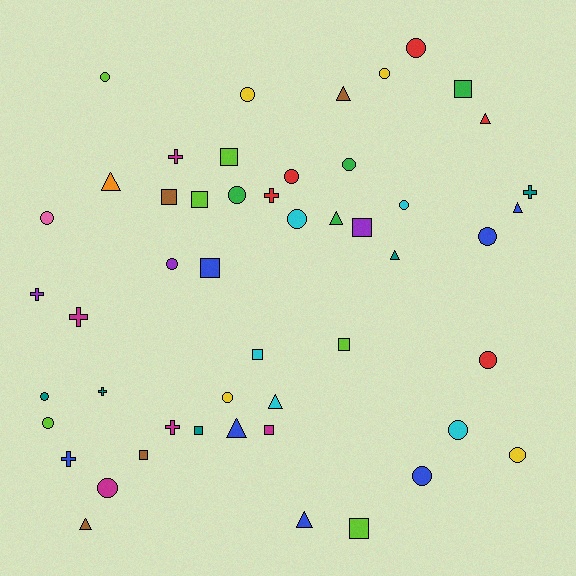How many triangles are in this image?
There are 10 triangles.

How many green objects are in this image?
There are 4 green objects.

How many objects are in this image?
There are 50 objects.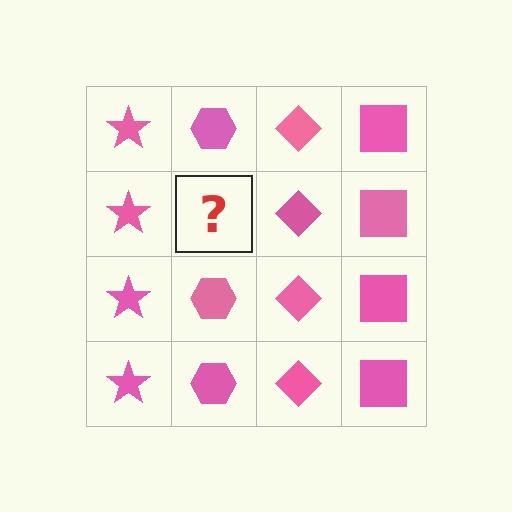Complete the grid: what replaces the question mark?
The question mark should be replaced with a pink hexagon.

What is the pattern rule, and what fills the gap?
The rule is that each column has a consistent shape. The gap should be filled with a pink hexagon.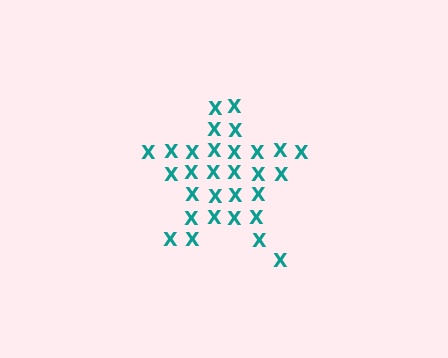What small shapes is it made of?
It is made of small letter X's.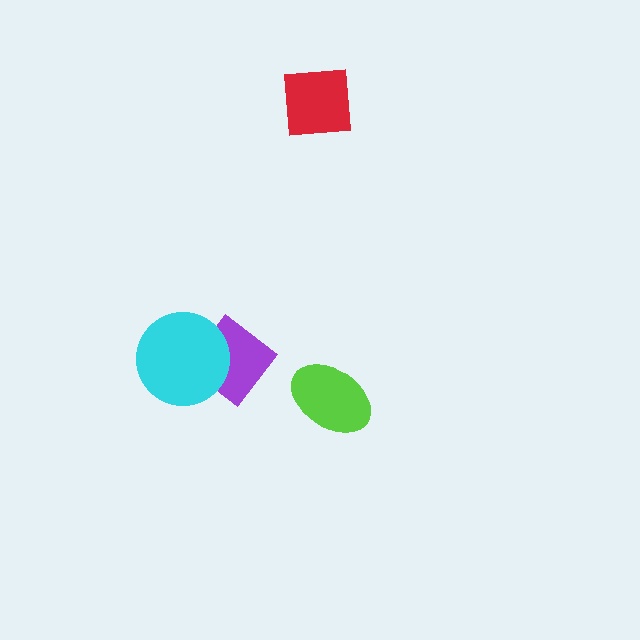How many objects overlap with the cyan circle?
1 object overlaps with the cyan circle.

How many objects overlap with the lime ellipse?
0 objects overlap with the lime ellipse.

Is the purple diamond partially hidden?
Yes, it is partially covered by another shape.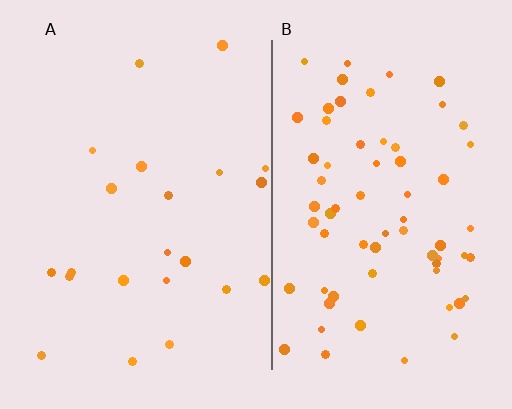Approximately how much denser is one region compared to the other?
Approximately 3.1× — region B over region A.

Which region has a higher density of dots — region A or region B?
B (the right).